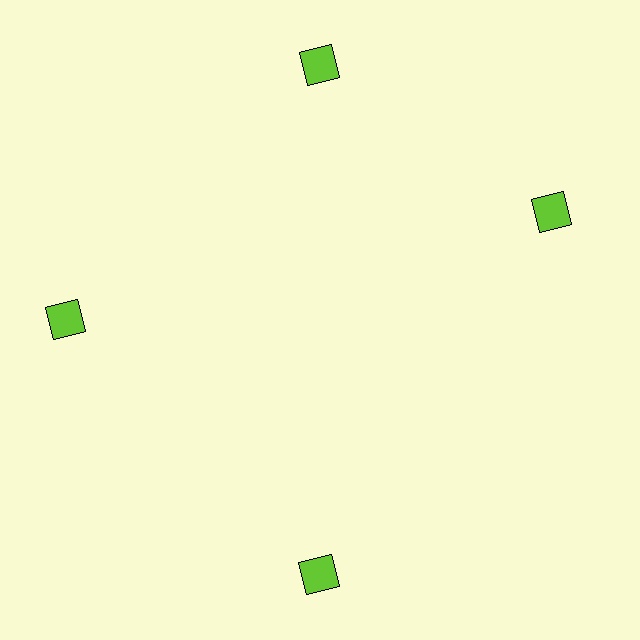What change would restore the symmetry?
The symmetry would be restored by rotating it back into even spacing with its neighbors so that all 4 squares sit at equal angles and equal distance from the center.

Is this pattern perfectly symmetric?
No. The 4 lime squares are arranged in a ring, but one element near the 3 o'clock position is rotated out of alignment along the ring, breaking the 4-fold rotational symmetry.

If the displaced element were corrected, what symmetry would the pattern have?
It would have 4-fold rotational symmetry — the pattern would map onto itself every 90 degrees.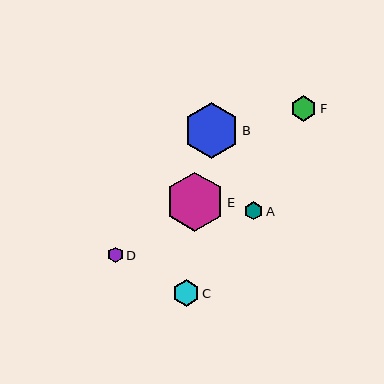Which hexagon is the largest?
Hexagon E is the largest with a size of approximately 59 pixels.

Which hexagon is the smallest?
Hexagon D is the smallest with a size of approximately 16 pixels.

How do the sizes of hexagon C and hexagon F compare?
Hexagon C and hexagon F are approximately the same size.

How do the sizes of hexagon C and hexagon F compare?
Hexagon C and hexagon F are approximately the same size.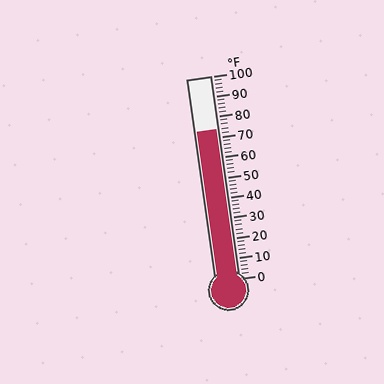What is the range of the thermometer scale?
The thermometer scale ranges from 0°F to 100°F.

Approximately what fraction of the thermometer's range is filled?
The thermometer is filled to approximately 75% of its range.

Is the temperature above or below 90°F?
The temperature is below 90°F.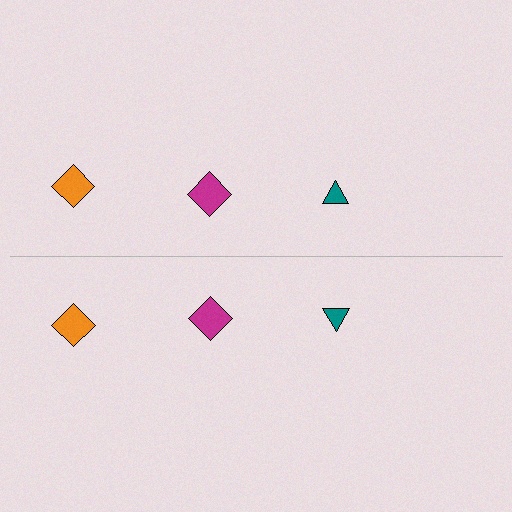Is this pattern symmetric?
Yes, this pattern has bilateral (reflection) symmetry.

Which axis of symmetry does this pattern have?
The pattern has a horizontal axis of symmetry running through the center of the image.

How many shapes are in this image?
There are 6 shapes in this image.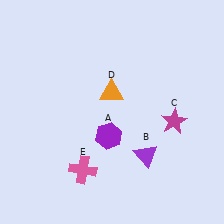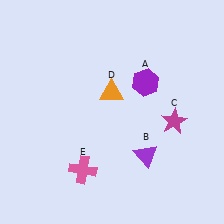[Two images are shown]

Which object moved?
The purple hexagon (A) moved up.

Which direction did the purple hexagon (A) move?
The purple hexagon (A) moved up.